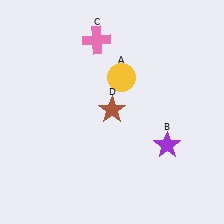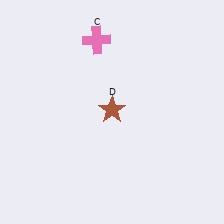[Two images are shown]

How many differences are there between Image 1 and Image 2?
There are 2 differences between the two images.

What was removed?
The yellow circle (A), the purple star (B) were removed in Image 2.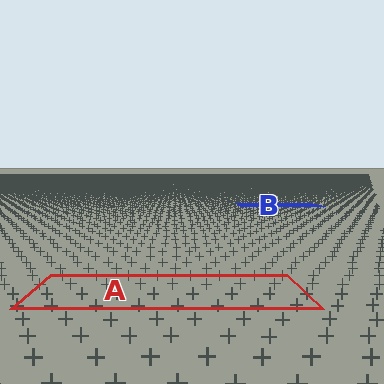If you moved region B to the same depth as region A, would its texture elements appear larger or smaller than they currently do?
They would appear larger. At a closer depth, the same texture elements are projected at a bigger on-screen size.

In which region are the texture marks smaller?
The texture marks are smaller in region B, because it is farther away.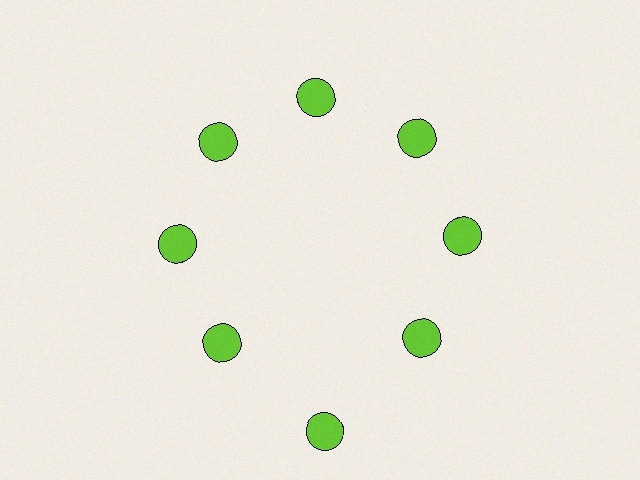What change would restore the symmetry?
The symmetry would be restored by moving it inward, back onto the ring so that all 8 circles sit at equal angles and equal distance from the center.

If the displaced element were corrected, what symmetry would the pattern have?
It would have 8-fold rotational symmetry — the pattern would map onto itself every 45 degrees.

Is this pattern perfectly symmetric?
No. The 8 lime circles are arranged in a ring, but one element near the 6 o'clock position is pushed outward from the center, breaking the 8-fold rotational symmetry.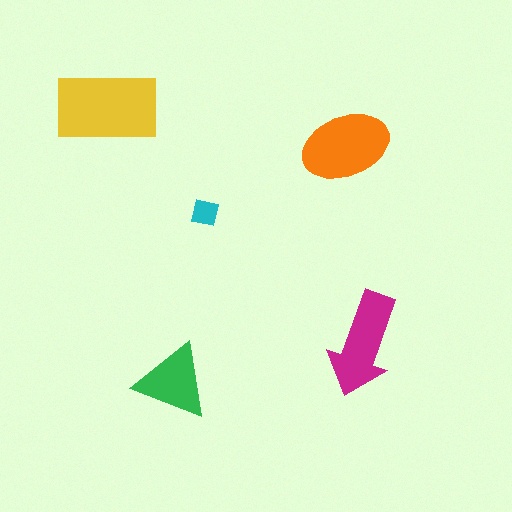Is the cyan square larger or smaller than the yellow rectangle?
Smaller.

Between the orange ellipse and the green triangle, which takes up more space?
The orange ellipse.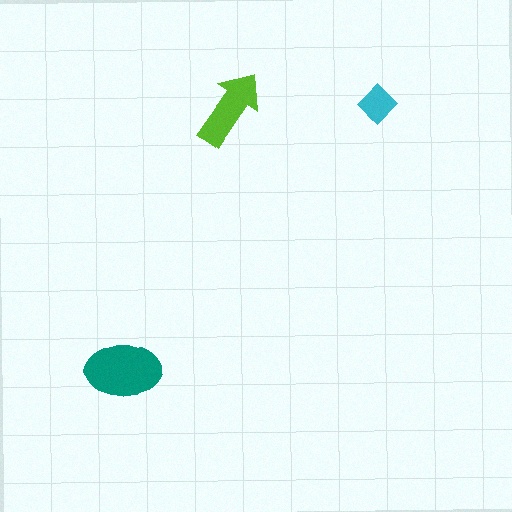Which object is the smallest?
The cyan diamond.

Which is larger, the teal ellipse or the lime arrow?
The teal ellipse.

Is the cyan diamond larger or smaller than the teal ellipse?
Smaller.